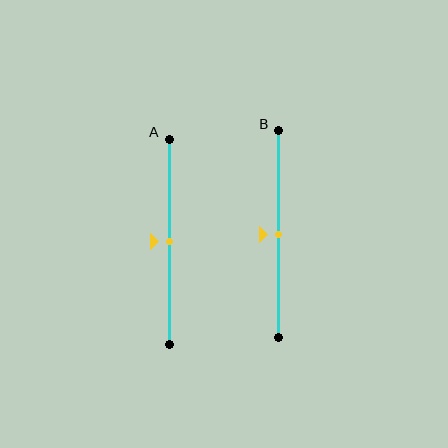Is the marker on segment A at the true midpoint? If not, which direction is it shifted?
Yes, the marker on segment A is at the true midpoint.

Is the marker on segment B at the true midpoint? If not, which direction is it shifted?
Yes, the marker on segment B is at the true midpoint.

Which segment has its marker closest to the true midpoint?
Segment A has its marker closest to the true midpoint.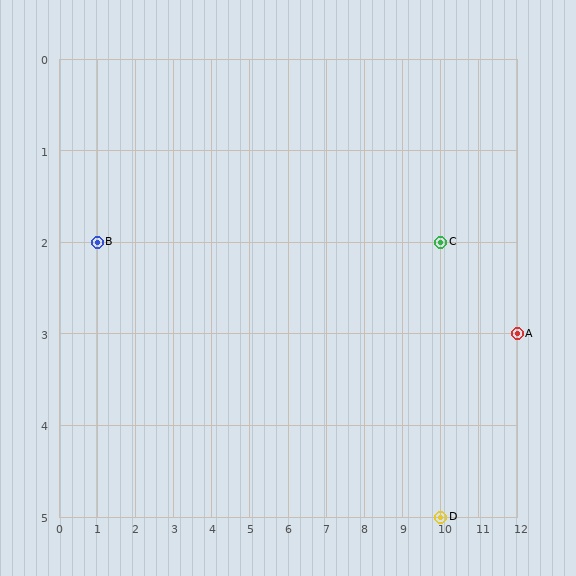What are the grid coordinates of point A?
Point A is at grid coordinates (12, 3).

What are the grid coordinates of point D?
Point D is at grid coordinates (10, 5).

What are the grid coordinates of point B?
Point B is at grid coordinates (1, 2).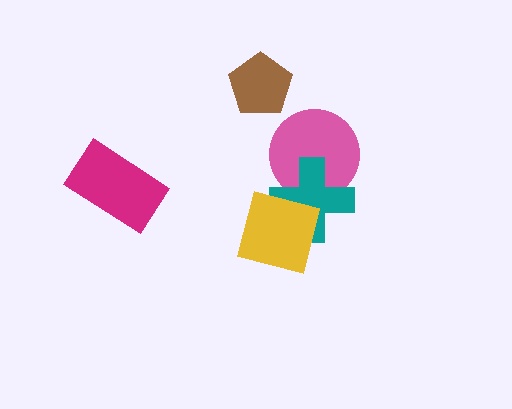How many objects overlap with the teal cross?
2 objects overlap with the teal cross.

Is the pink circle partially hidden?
Yes, it is partially covered by another shape.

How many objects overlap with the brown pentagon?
0 objects overlap with the brown pentagon.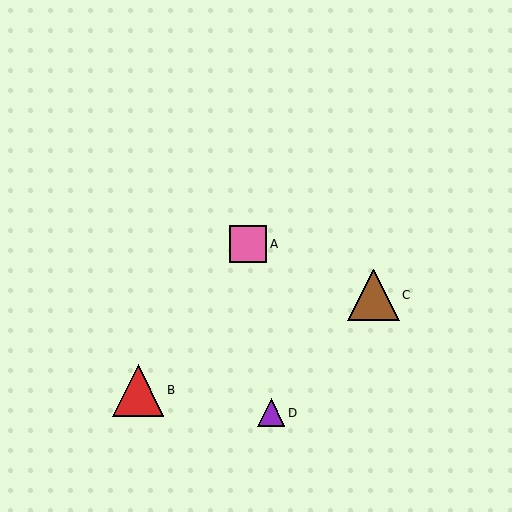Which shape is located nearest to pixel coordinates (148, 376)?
The red triangle (labeled B) at (138, 390) is nearest to that location.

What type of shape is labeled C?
Shape C is a brown triangle.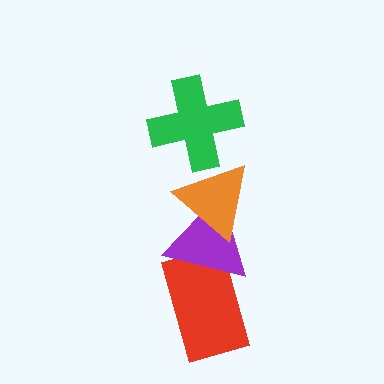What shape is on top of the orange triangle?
The green cross is on top of the orange triangle.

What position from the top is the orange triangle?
The orange triangle is 2nd from the top.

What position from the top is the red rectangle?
The red rectangle is 4th from the top.